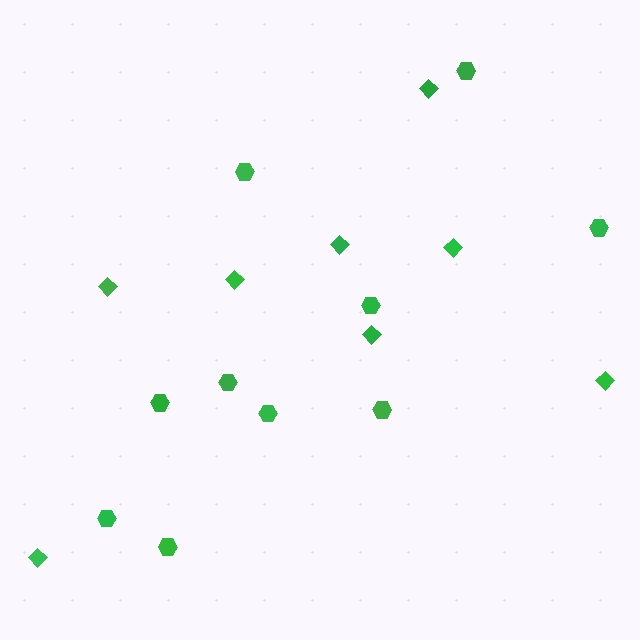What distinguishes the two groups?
There are 2 groups: one group of hexagons (10) and one group of diamonds (8).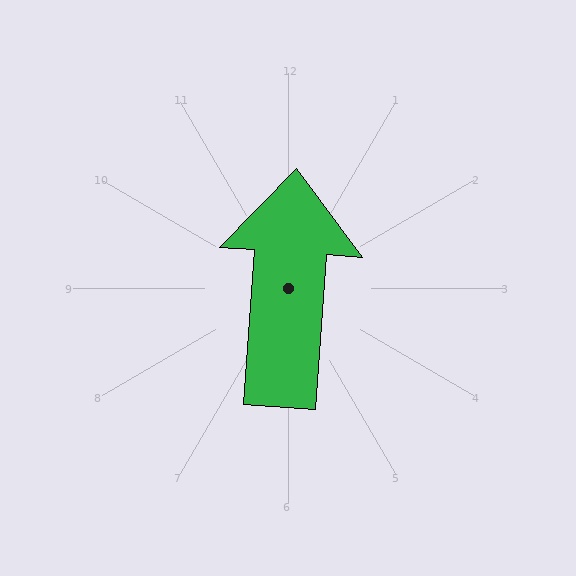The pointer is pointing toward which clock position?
Roughly 12 o'clock.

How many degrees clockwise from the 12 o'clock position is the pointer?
Approximately 4 degrees.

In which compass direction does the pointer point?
North.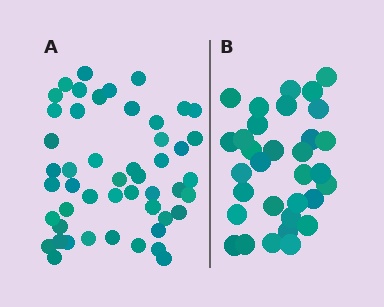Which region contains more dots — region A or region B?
Region A (the left region) has more dots.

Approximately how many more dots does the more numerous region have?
Region A has approximately 15 more dots than region B.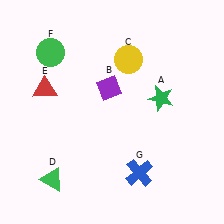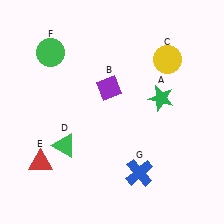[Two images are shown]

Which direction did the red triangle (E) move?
The red triangle (E) moved down.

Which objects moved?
The objects that moved are: the yellow circle (C), the green triangle (D), the red triangle (E).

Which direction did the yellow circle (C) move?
The yellow circle (C) moved right.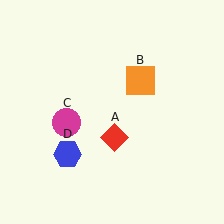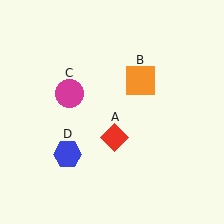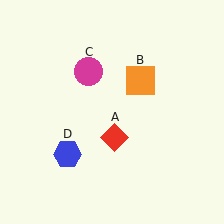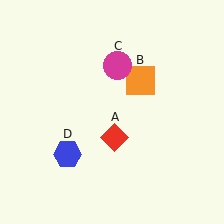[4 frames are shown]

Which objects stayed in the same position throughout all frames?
Red diamond (object A) and orange square (object B) and blue hexagon (object D) remained stationary.